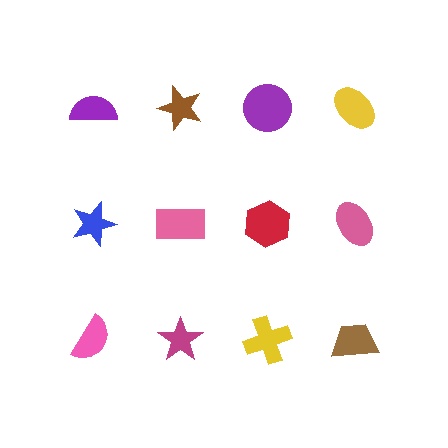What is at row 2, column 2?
A pink rectangle.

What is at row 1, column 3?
A purple circle.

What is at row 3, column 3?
A yellow cross.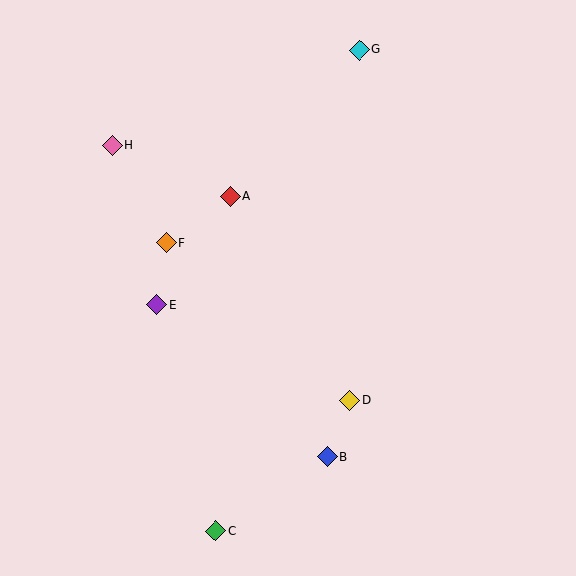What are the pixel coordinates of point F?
Point F is at (166, 243).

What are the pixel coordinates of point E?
Point E is at (157, 304).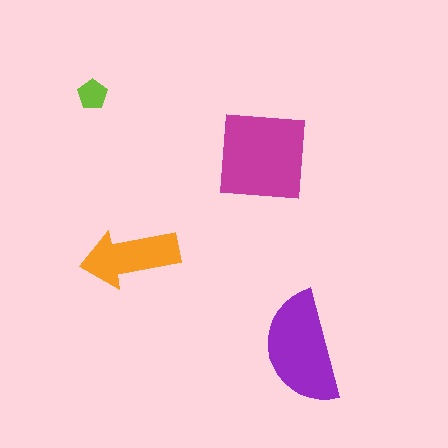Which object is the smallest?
The lime pentagon.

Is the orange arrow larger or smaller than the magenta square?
Smaller.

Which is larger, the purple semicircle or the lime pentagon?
The purple semicircle.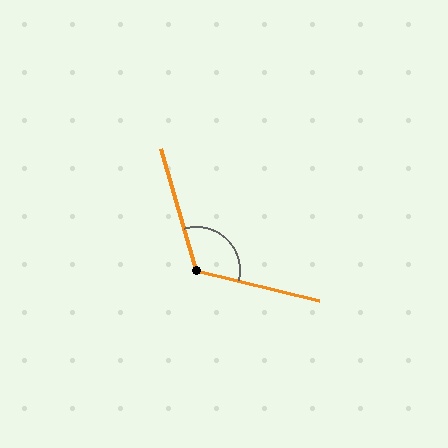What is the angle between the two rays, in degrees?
Approximately 120 degrees.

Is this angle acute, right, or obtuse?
It is obtuse.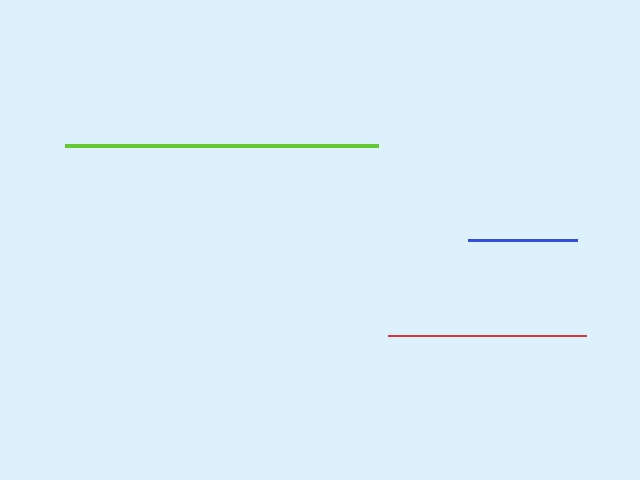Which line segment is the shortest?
The blue line is the shortest at approximately 109 pixels.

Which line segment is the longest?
The lime line is the longest at approximately 313 pixels.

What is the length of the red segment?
The red segment is approximately 197 pixels long.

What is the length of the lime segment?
The lime segment is approximately 313 pixels long.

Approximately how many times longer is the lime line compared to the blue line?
The lime line is approximately 2.9 times the length of the blue line.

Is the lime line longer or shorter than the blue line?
The lime line is longer than the blue line.